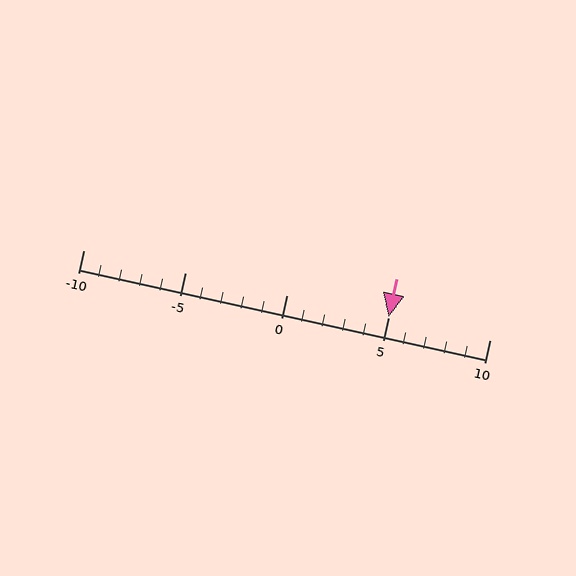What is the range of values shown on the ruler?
The ruler shows values from -10 to 10.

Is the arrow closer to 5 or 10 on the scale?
The arrow is closer to 5.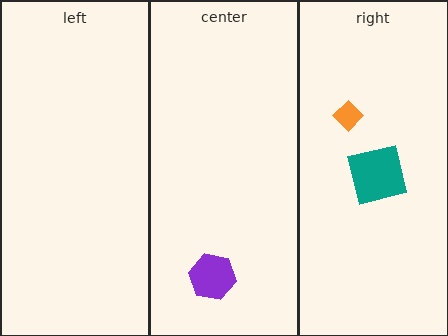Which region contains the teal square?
The right region.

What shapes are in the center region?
The purple hexagon.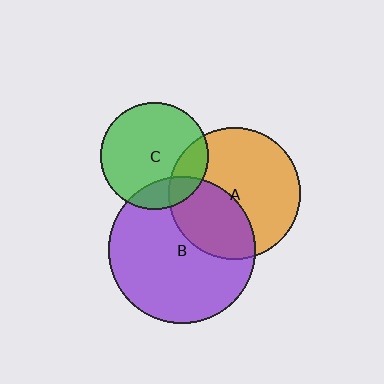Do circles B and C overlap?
Yes.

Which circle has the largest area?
Circle B (purple).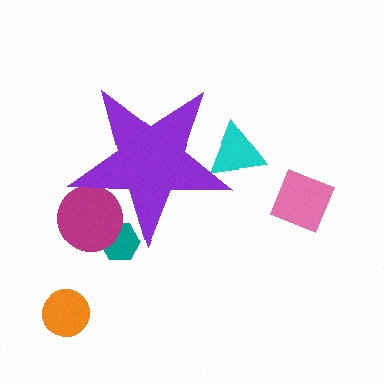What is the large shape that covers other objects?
A purple star.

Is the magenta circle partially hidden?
Yes, the magenta circle is partially hidden behind the purple star.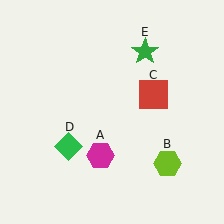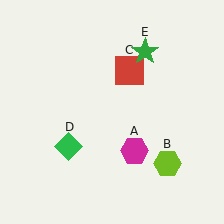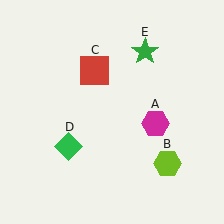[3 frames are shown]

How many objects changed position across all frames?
2 objects changed position: magenta hexagon (object A), red square (object C).